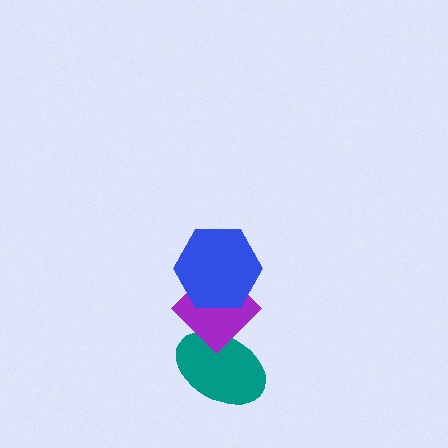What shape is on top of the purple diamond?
The blue hexagon is on top of the purple diamond.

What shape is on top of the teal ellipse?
The purple diamond is on top of the teal ellipse.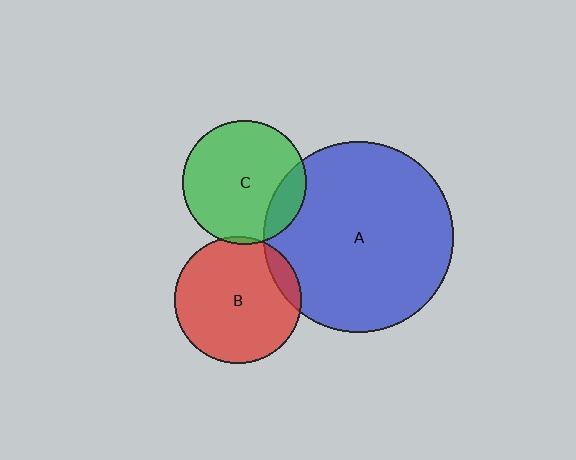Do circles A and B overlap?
Yes.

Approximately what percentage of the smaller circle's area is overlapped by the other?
Approximately 10%.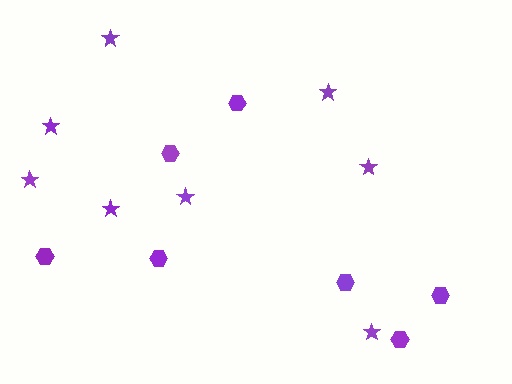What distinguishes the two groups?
There are 2 groups: one group of hexagons (7) and one group of stars (8).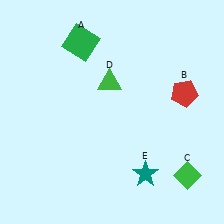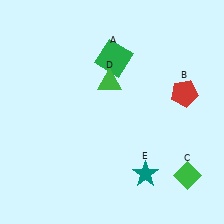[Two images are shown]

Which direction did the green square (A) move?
The green square (A) moved right.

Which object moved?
The green square (A) moved right.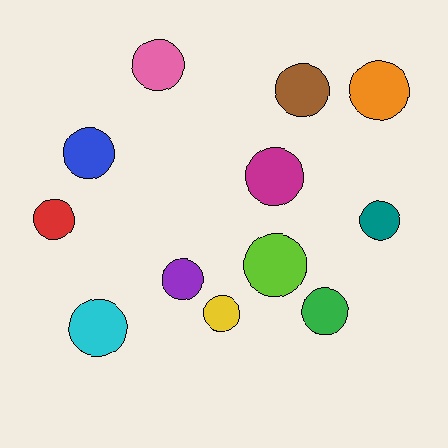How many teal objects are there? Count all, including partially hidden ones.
There is 1 teal object.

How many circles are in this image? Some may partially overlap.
There are 12 circles.